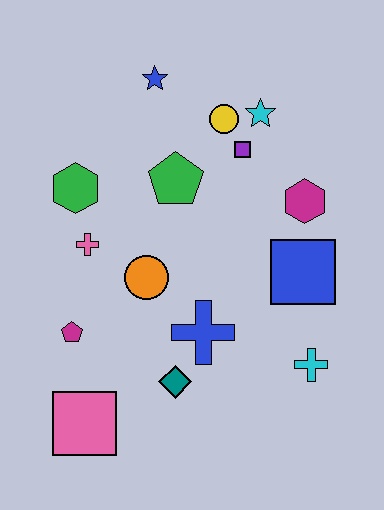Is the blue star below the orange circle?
No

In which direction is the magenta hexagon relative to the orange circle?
The magenta hexagon is to the right of the orange circle.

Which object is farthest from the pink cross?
The cyan cross is farthest from the pink cross.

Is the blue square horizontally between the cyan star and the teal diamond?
No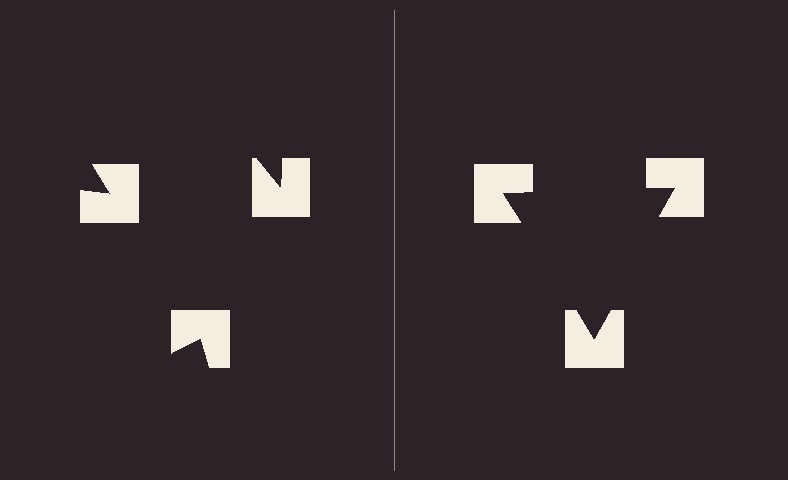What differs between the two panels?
The notched squares are positioned identically on both sides; only the wedge orientations differ. On the right they align to a triangle; on the left they are misaligned.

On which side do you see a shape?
An illusory triangle appears on the right side. On the left side the wedge cuts are rotated, so no coherent shape forms.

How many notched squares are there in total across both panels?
6 — 3 on each side.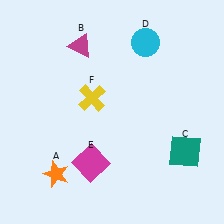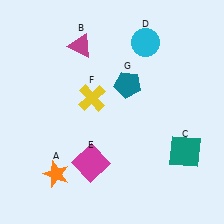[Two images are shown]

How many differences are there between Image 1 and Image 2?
There is 1 difference between the two images.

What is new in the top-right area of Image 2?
A teal pentagon (G) was added in the top-right area of Image 2.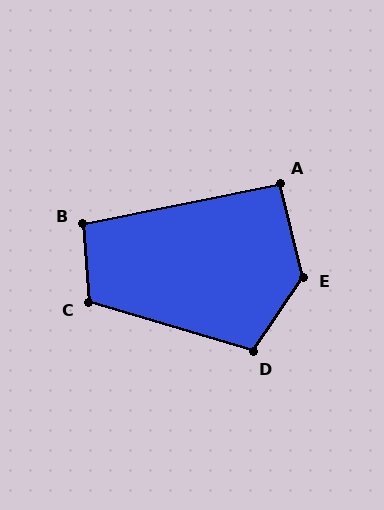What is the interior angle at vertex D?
Approximately 108 degrees (obtuse).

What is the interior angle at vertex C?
Approximately 111 degrees (obtuse).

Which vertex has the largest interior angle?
E, at approximately 132 degrees.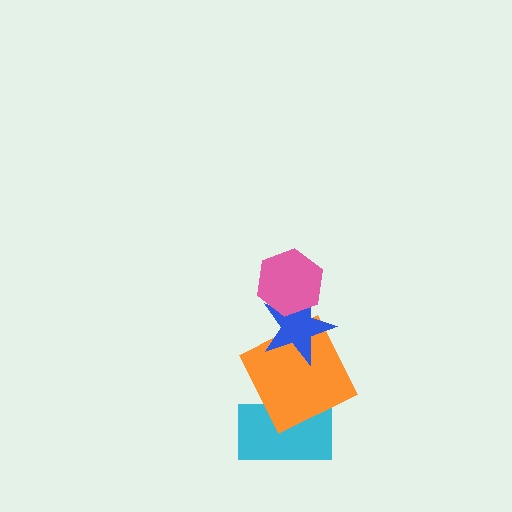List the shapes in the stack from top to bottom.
From top to bottom: the pink hexagon, the blue star, the orange square, the cyan rectangle.